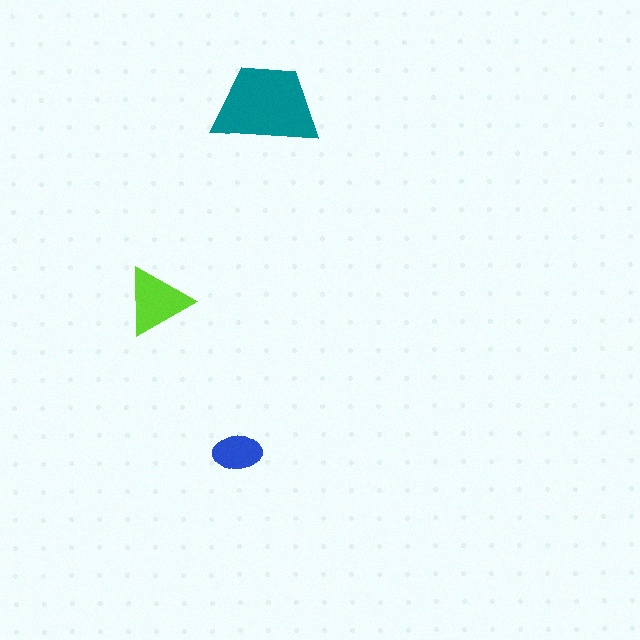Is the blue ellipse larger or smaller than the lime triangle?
Smaller.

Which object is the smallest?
The blue ellipse.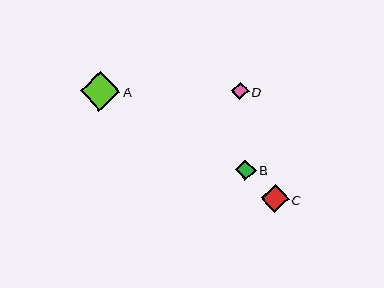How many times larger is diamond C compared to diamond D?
Diamond C is approximately 1.6 times the size of diamond D.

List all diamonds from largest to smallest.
From largest to smallest: A, C, B, D.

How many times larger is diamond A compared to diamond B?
Diamond A is approximately 1.9 times the size of diamond B.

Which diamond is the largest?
Diamond A is the largest with a size of approximately 39 pixels.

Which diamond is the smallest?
Diamond D is the smallest with a size of approximately 17 pixels.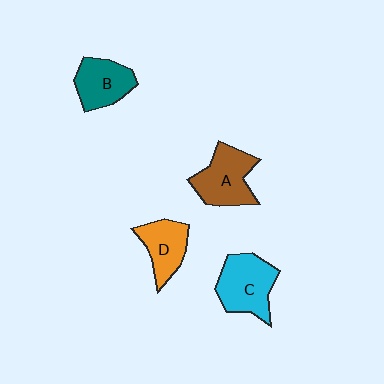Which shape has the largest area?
Shape C (cyan).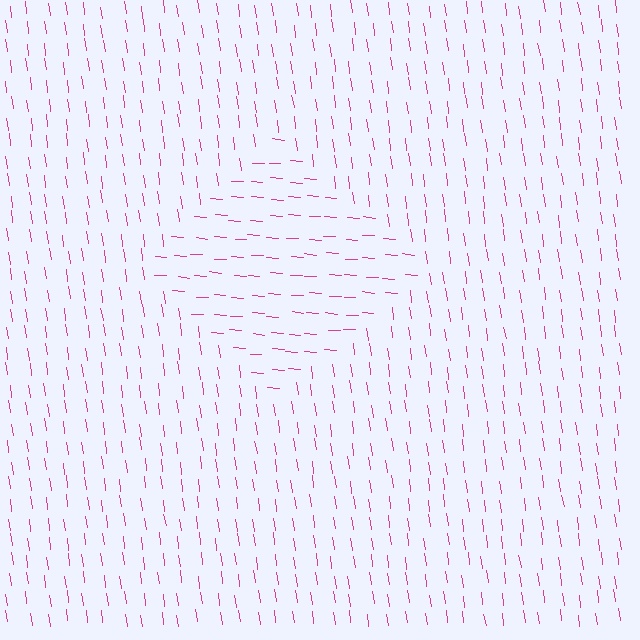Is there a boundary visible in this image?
Yes, there is a texture boundary formed by a change in line orientation.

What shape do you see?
I see a diamond.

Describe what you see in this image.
The image is filled with small magenta line segments. A diamond region in the image has lines oriented differently from the surrounding lines, creating a visible texture boundary.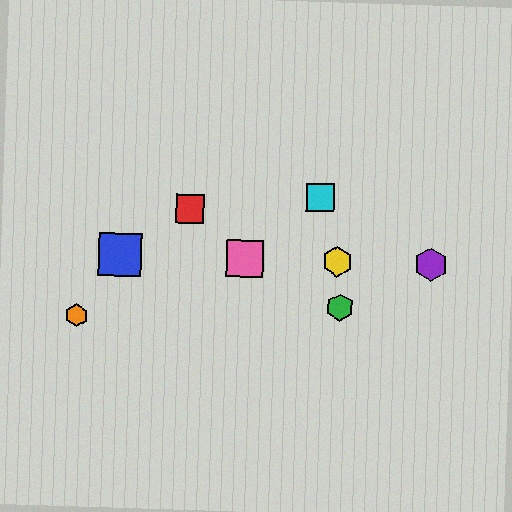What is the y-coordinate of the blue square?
The blue square is at y≈255.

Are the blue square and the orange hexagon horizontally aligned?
No, the blue square is at y≈255 and the orange hexagon is at y≈315.